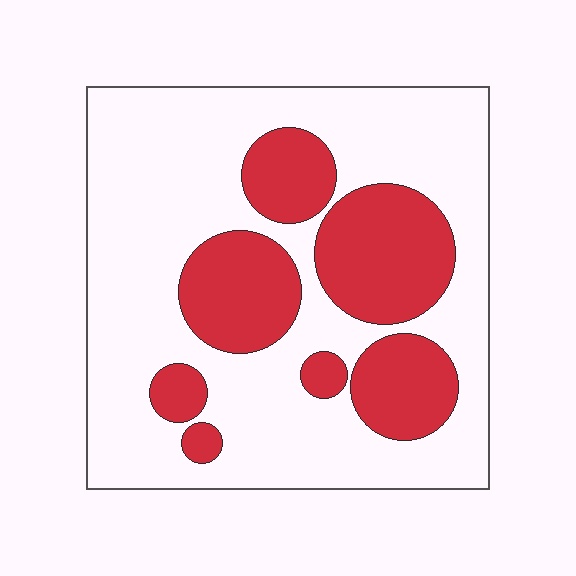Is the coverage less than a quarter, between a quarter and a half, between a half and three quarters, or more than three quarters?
Between a quarter and a half.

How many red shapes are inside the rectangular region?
7.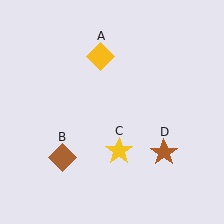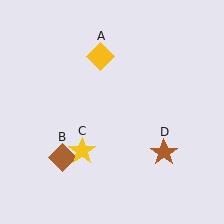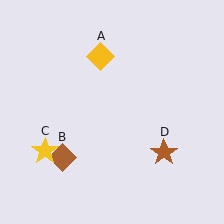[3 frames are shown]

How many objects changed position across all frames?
1 object changed position: yellow star (object C).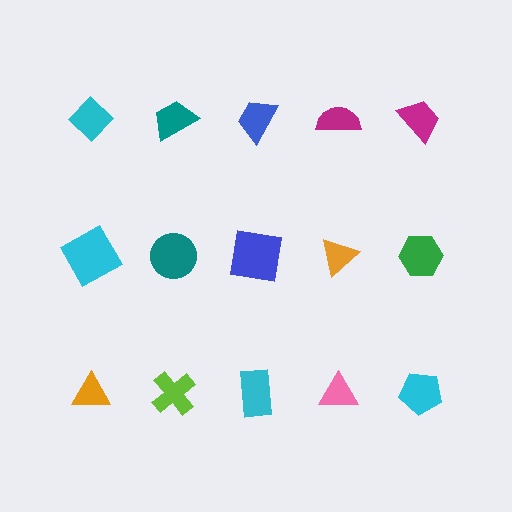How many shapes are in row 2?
5 shapes.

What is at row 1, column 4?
A magenta semicircle.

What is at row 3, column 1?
An orange triangle.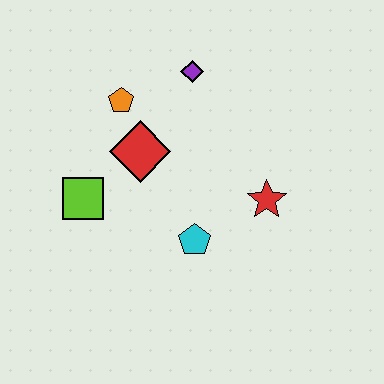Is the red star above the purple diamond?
No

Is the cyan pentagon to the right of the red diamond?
Yes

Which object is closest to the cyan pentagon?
The red star is closest to the cyan pentagon.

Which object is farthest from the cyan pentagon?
The purple diamond is farthest from the cyan pentagon.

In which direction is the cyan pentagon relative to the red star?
The cyan pentagon is to the left of the red star.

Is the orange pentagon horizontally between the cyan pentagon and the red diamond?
No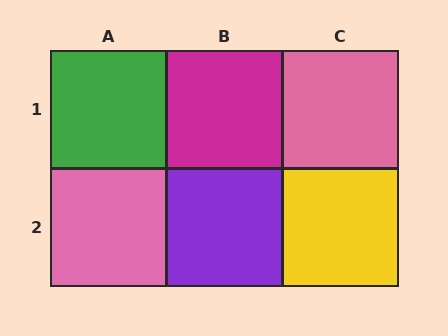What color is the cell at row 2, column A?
Pink.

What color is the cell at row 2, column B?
Purple.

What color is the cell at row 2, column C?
Yellow.